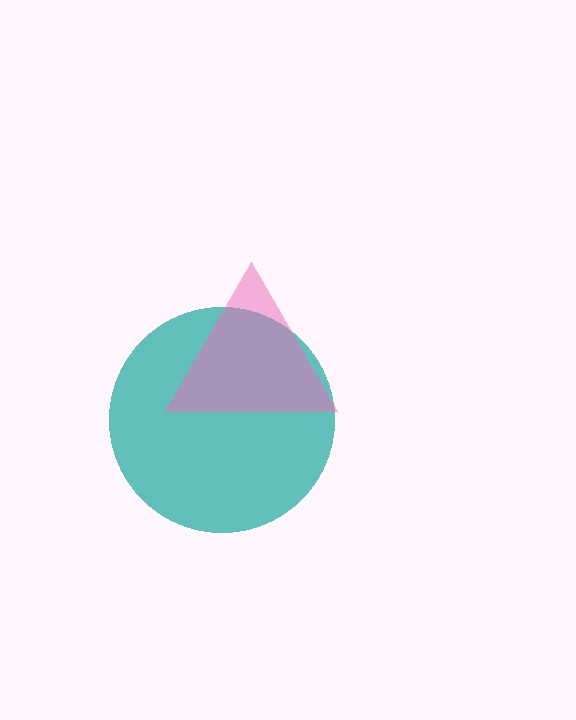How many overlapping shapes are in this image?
There are 2 overlapping shapes in the image.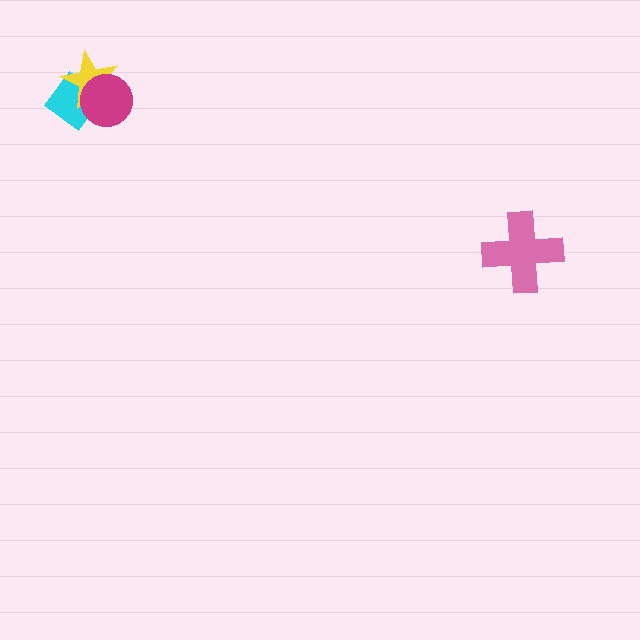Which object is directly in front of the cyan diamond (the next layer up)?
The yellow star is directly in front of the cyan diamond.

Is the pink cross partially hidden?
No, no other shape covers it.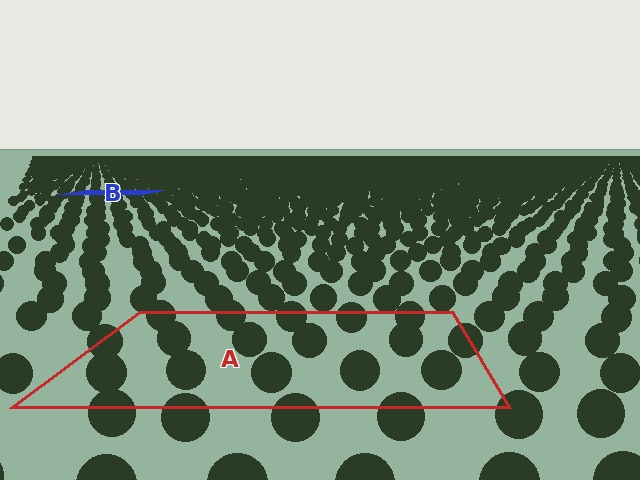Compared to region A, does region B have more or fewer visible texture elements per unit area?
Region B has more texture elements per unit area — they are packed more densely because it is farther away.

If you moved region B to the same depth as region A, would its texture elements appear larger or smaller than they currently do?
They would appear larger. At a closer depth, the same texture elements are projected at a bigger on-screen size.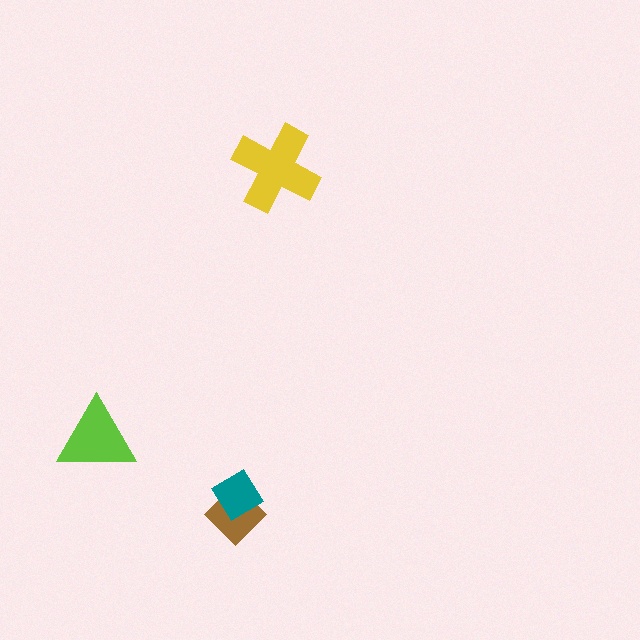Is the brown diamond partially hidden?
Yes, it is partially covered by another shape.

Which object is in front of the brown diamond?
The teal diamond is in front of the brown diamond.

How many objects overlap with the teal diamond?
1 object overlaps with the teal diamond.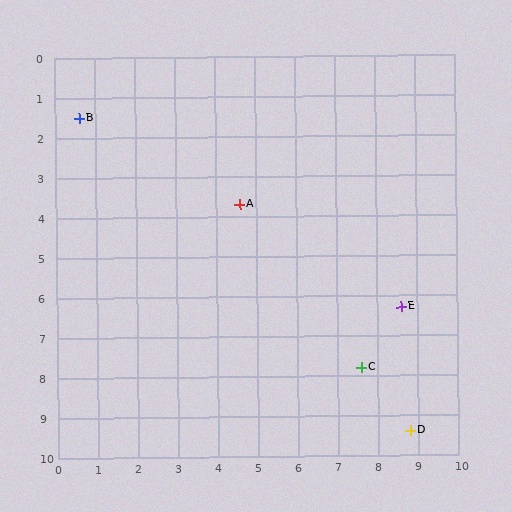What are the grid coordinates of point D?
Point D is at approximately (8.8, 9.4).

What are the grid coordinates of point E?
Point E is at approximately (8.6, 6.3).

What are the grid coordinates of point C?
Point C is at approximately (7.6, 7.8).